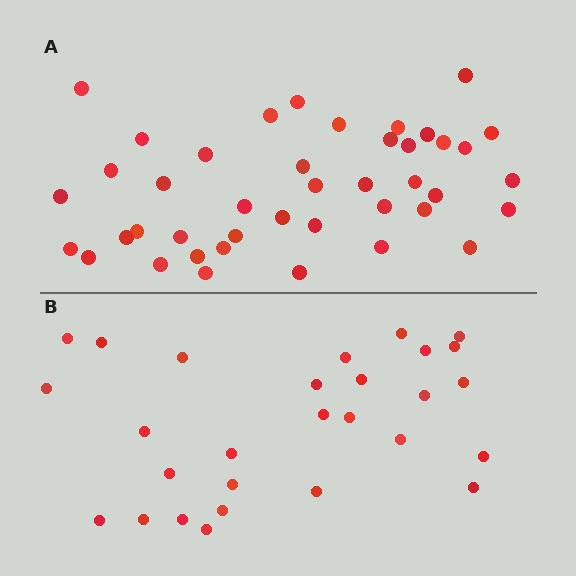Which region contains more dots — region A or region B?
Region A (the top region) has more dots.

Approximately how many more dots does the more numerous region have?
Region A has approximately 15 more dots than region B.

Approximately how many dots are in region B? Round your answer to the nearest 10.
About 30 dots. (The exact count is 28, which rounds to 30.)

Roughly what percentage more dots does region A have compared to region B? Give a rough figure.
About 50% more.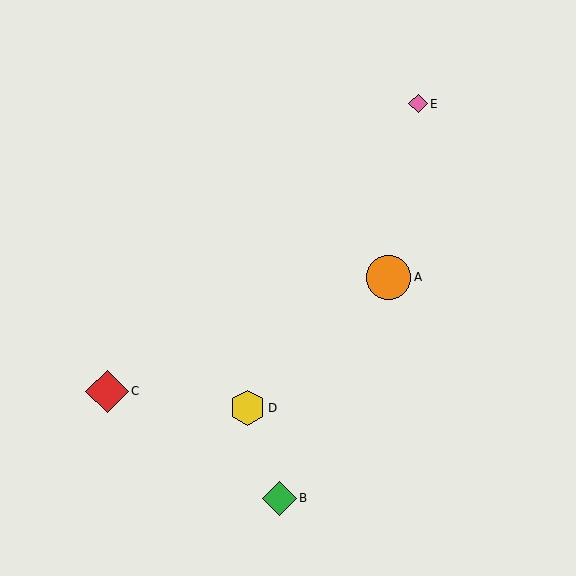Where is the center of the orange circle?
The center of the orange circle is at (389, 277).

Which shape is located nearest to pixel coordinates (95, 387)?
The red diamond (labeled C) at (107, 391) is nearest to that location.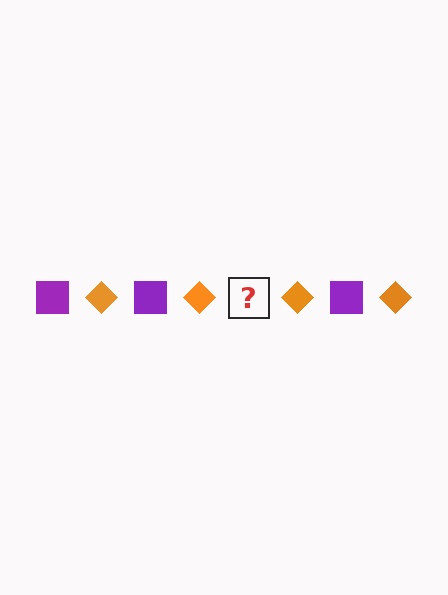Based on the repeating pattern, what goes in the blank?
The blank should be a purple square.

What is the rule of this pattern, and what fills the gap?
The rule is that the pattern alternates between purple square and orange diamond. The gap should be filled with a purple square.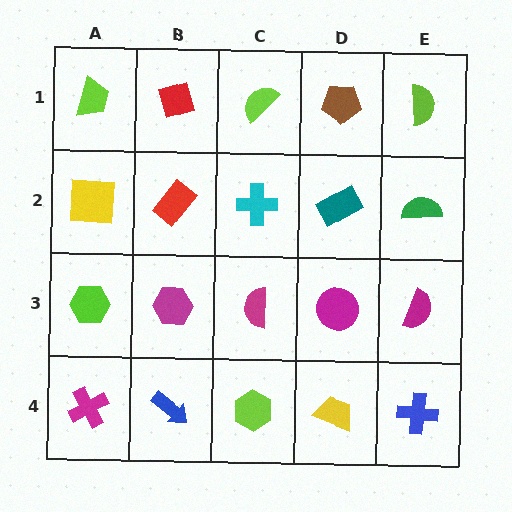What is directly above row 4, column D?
A magenta circle.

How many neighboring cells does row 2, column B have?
4.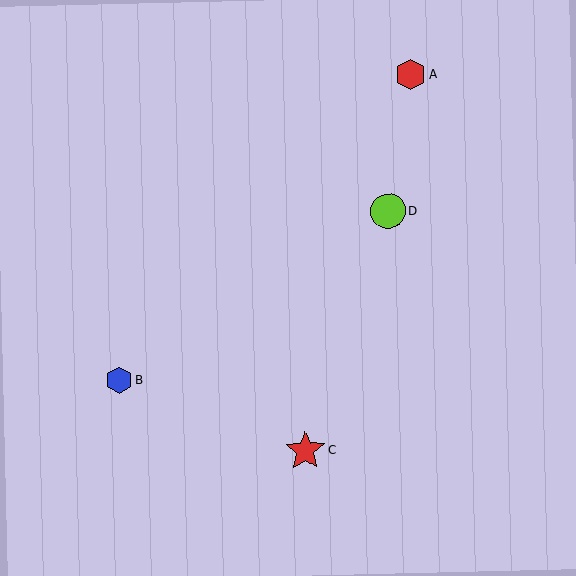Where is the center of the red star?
The center of the red star is at (305, 451).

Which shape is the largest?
The red star (labeled C) is the largest.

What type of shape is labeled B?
Shape B is a blue hexagon.